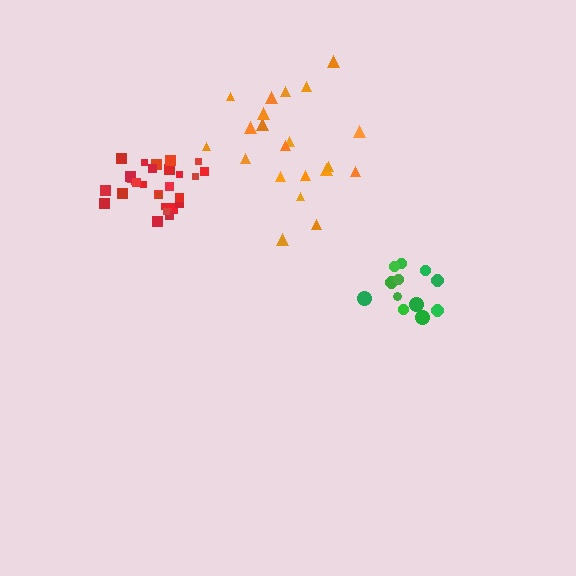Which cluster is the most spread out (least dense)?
Orange.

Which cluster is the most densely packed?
Red.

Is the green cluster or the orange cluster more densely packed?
Green.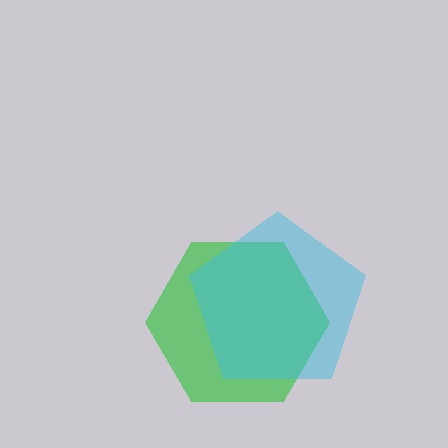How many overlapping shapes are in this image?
There are 2 overlapping shapes in the image.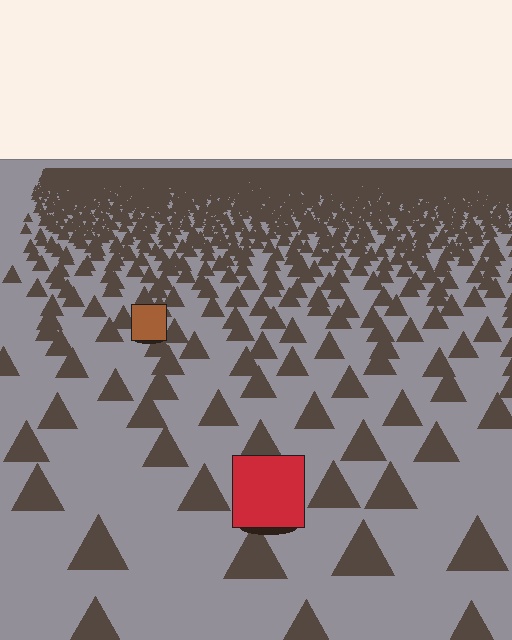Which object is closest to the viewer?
The red square is closest. The texture marks near it are larger and more spread out.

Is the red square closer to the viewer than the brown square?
Yes. The red square is closer — you can tell from the texture gradient: the ground texture is coarser near it.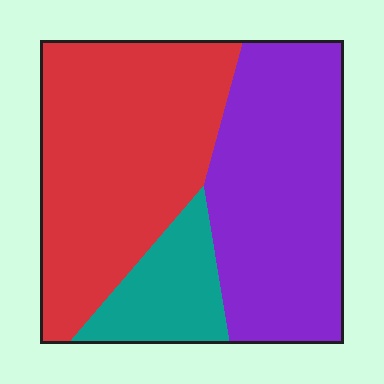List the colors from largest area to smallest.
From largest to smallest: red, purple, teal.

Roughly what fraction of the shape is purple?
Purple takes up about two fifths (2/5) of the shape.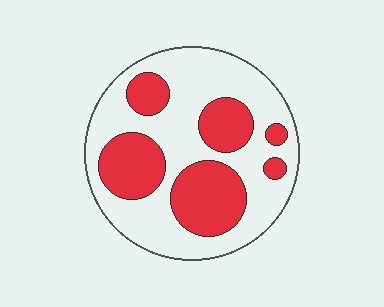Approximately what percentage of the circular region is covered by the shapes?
Approximately 35%.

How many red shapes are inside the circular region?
6.